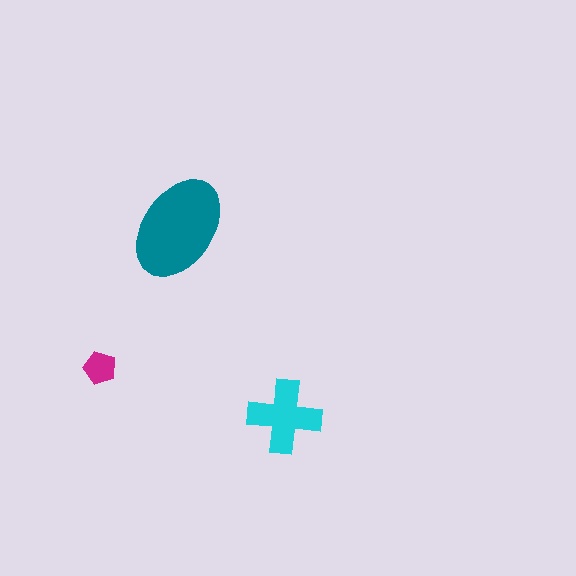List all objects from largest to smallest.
The teal ellipse, the cyan cross, the magenta pentagon.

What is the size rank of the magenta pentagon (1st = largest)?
3rd.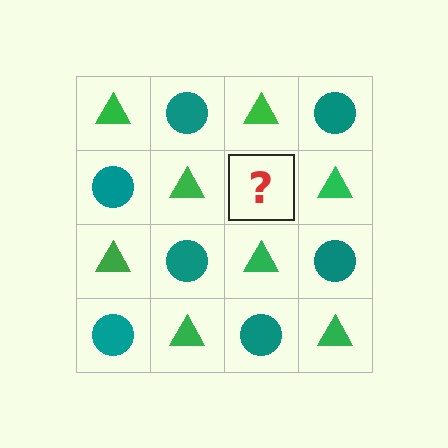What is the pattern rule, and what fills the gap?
The rule is that it alternates green triangle and teal circle in a checkerboard pattern. The gap should be filled with a teal circle.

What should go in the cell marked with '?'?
The missing cell should contain a teal circle.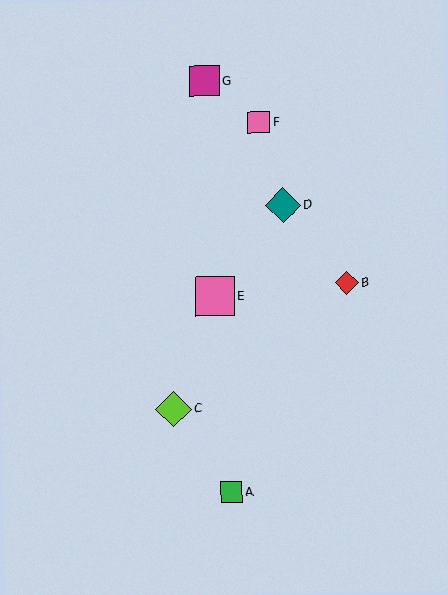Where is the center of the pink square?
The center of the pink square is at (215, 296).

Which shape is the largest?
The pink square (labeled E) is the largest.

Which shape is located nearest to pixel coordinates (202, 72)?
The magenta square (labeled G) at (205, 81) is nearest to that location.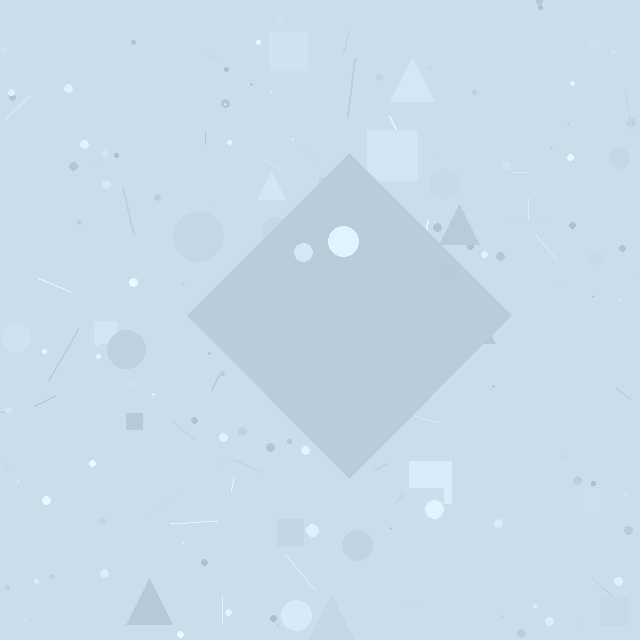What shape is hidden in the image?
A diamond is hidden in the image.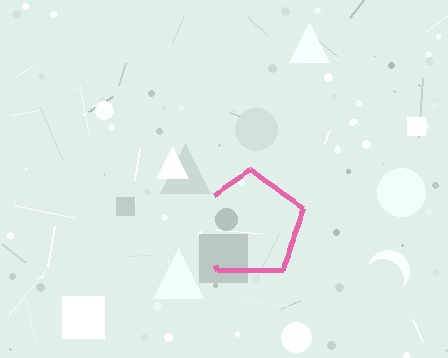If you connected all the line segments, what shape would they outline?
They would outline a pentagon.